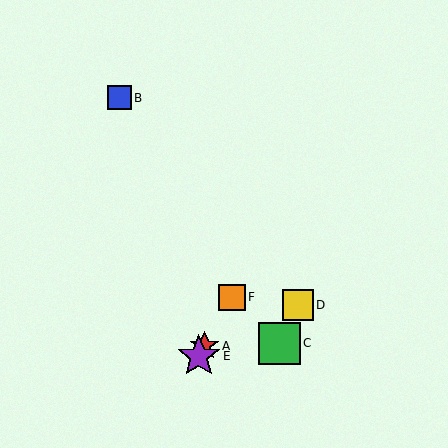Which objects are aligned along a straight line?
Objects A, E, F are aligned along a straight line.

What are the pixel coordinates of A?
Object A is at (205, 346).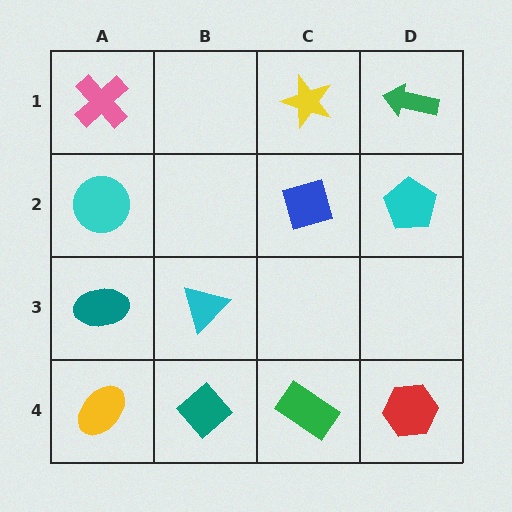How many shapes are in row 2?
3 shapes.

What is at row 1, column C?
A yellow star.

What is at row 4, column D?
A red hexagon.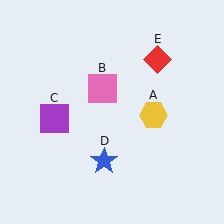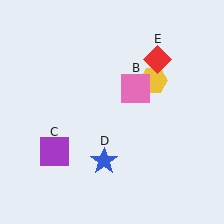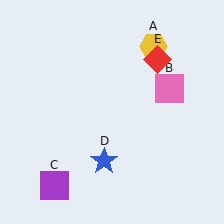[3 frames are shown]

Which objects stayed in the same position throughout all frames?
Blue star (object D) and red diamond (object E) remained stationary.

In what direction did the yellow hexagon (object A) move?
The yellow hexagon (object A) moved up.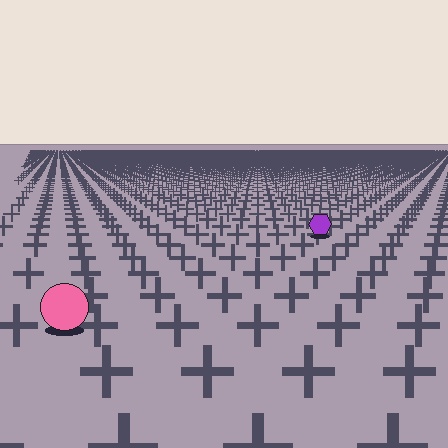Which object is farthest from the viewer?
The purple hexagon is farthest from the viewer. It appears smaller and the ground texture around it is denser.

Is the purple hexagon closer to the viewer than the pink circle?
No. The pink circle is closer — you can tell from the texture gradient: the ground texture is coarser near it.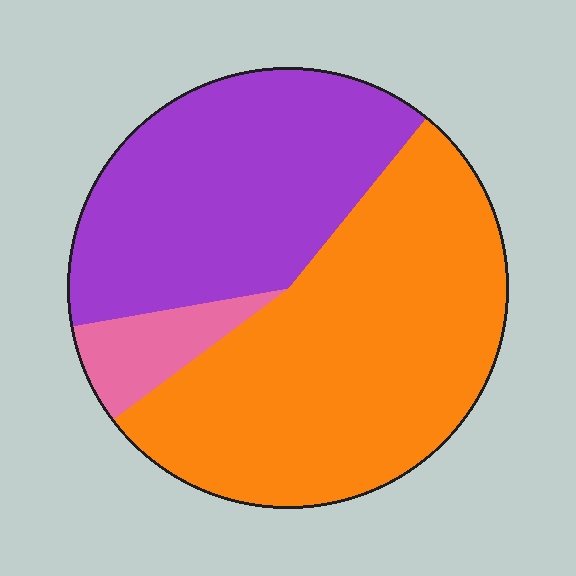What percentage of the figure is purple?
Purple covers 39% of the figure.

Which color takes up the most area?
Orange, at roughly 55%.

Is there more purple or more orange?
Orange.